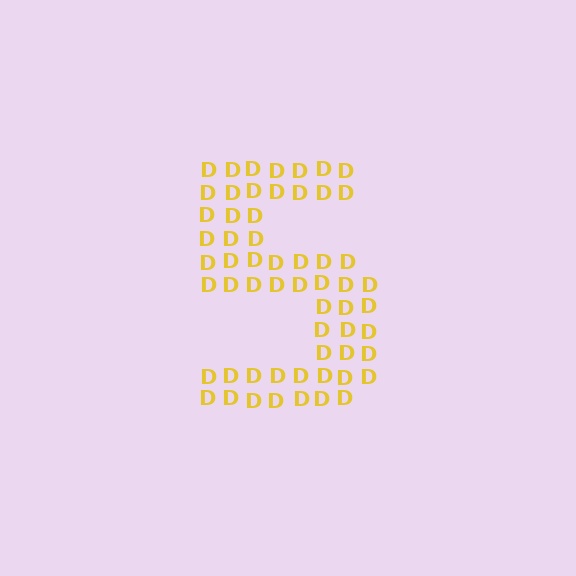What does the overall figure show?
The overall figure shows the digit 5.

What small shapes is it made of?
It is made of small letter D's.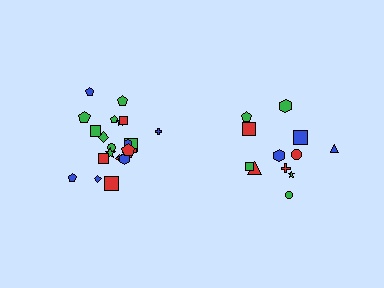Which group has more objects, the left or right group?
The left group.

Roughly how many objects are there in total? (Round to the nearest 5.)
Roughly 35 objects in total.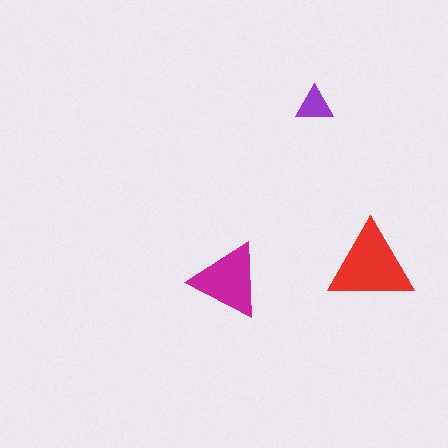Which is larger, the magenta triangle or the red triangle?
The red one.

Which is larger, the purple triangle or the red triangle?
The red one.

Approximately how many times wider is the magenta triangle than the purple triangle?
About 2 times wider.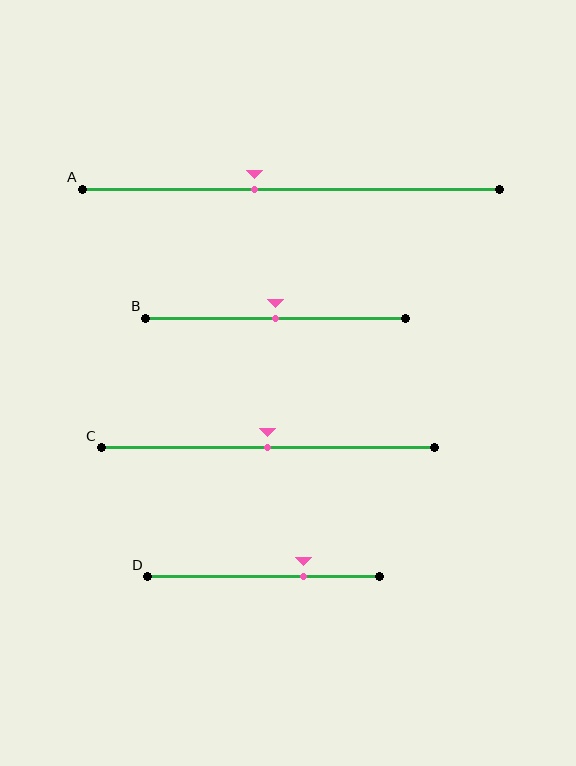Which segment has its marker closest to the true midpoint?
Segment B has its marker closest to the true midpoint.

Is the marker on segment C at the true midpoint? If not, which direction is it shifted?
Yes, the marker on segment C is at the true midpoint.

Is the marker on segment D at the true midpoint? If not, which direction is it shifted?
No, the marker on segment D is shifted to the right by about 18% of the segment length.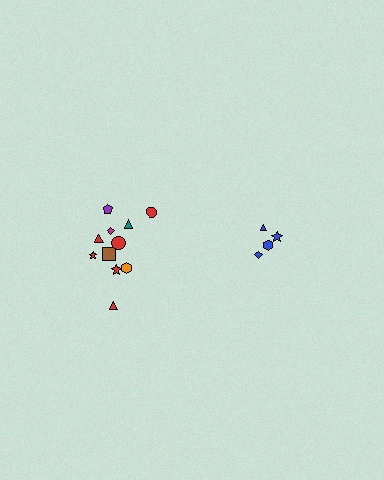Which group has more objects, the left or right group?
The left group.